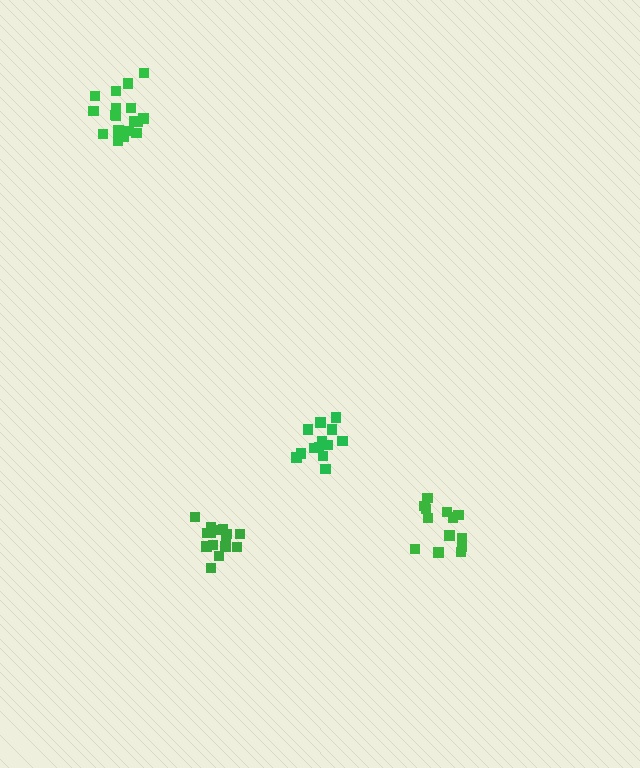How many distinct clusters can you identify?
There are 4 distinct clusters.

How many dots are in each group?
Group 1: 13 dots, Group 2: 15 dots, Group 3: 13 dots, Group 4: 18 dots (59 total).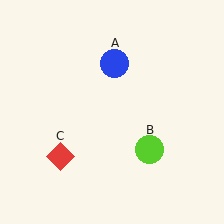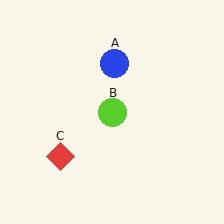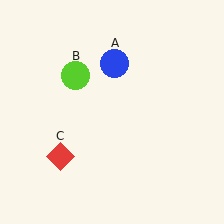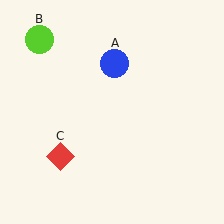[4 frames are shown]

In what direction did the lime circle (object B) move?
The lime circle (object B) moved up and to the left.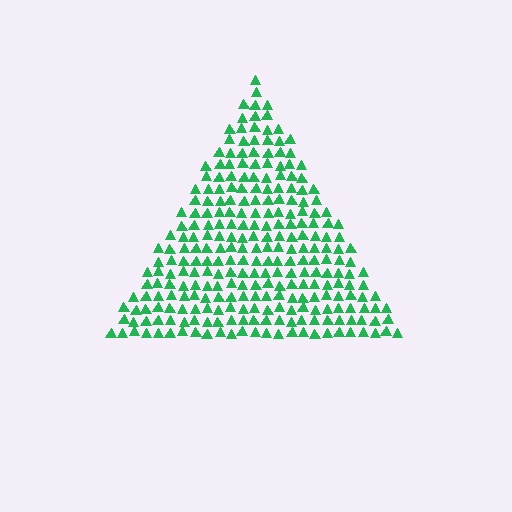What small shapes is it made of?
It is made of small triangles.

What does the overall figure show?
The overall figure shows a triangle.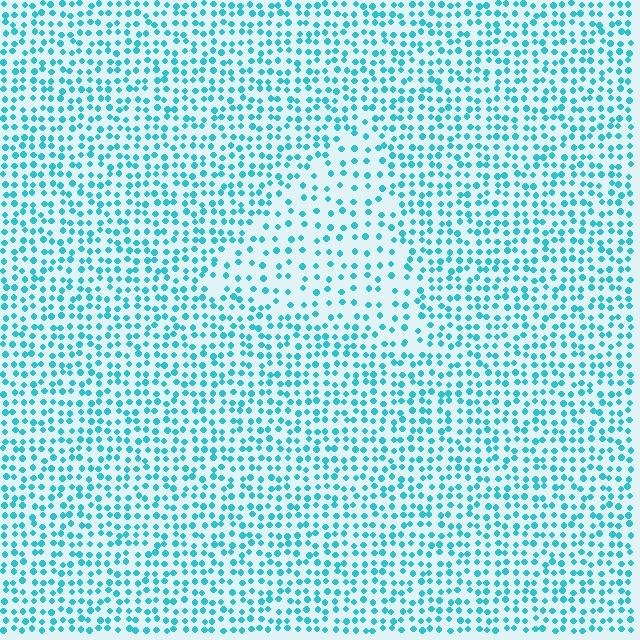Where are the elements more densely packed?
The elements are more densely packed outside the triangle boundary.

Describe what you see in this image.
The image contains small cyan elements arranged at two different densities. A triangle-shaped region is visible where the elements are less densely packed than the surrounding area.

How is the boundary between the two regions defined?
The boundary is defined by a change in element density (approximately 1.9x ratio). All elements are the same color, size, and shape.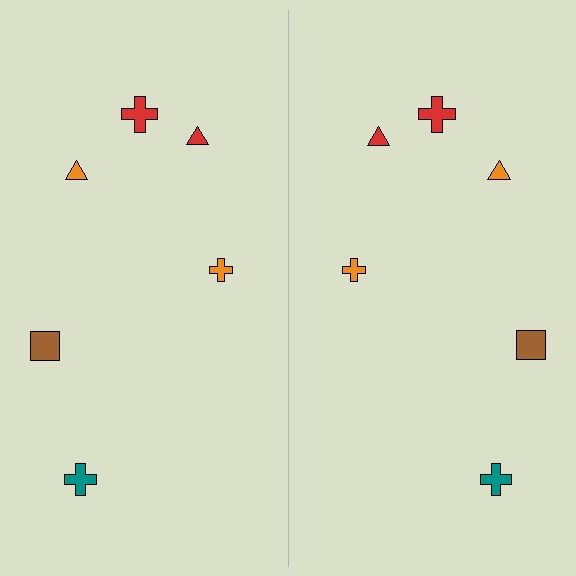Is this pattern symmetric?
Yes, this pattern has bilateral (reflection) symmetry.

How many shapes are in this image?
There are 12 shapes in this image.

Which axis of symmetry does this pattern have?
The pattern has a vertical axis of symmetry running through the center of the image.